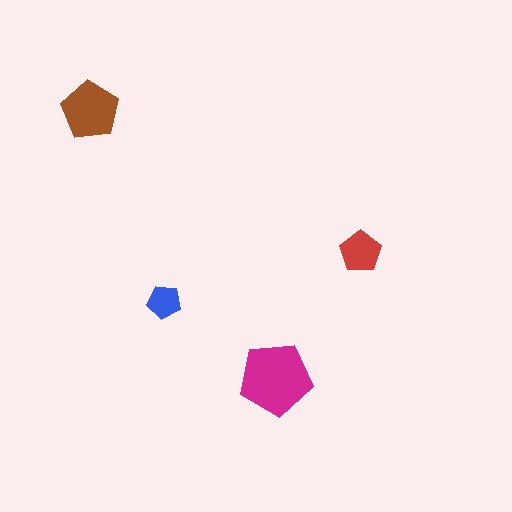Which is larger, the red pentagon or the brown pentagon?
The brown one.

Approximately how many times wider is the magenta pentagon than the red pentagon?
About 2 times wider.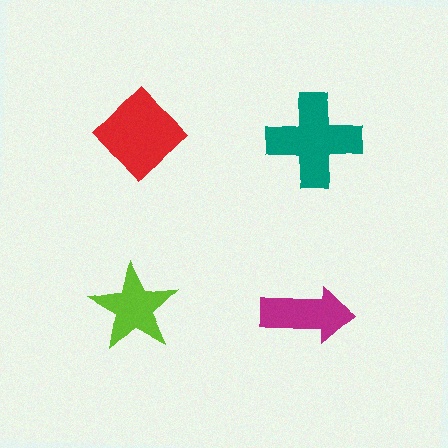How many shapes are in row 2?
2 shapes.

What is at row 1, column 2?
A teal cross.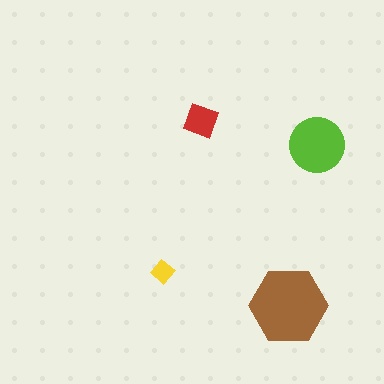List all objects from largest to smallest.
The brown hexagon, the lime circle, the red square, the yellow diamond.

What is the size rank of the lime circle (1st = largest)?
2nd.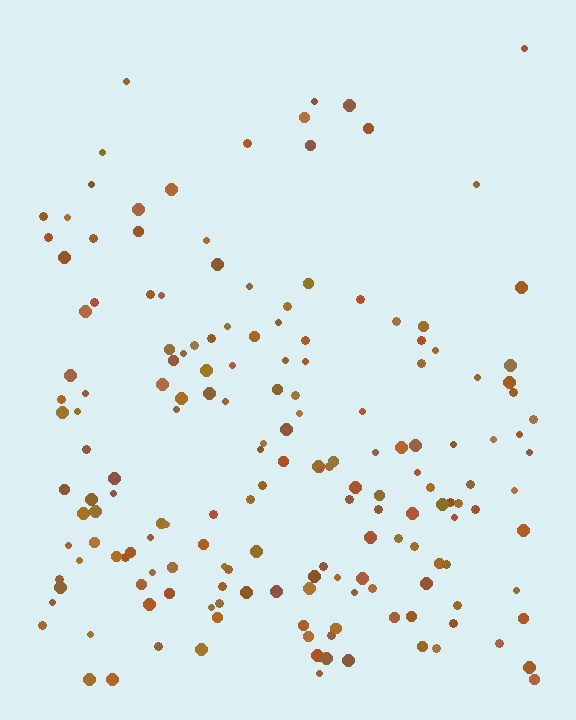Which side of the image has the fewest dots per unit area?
The top.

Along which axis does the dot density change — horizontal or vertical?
Vertical.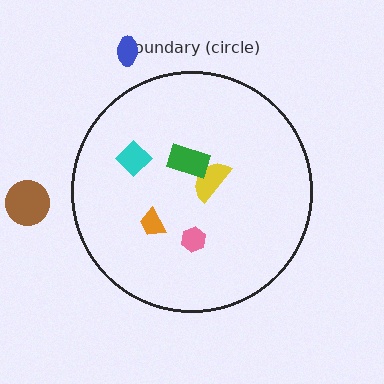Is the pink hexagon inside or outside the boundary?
Inside.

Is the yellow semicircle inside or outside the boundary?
Inside.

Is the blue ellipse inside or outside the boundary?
Outside.